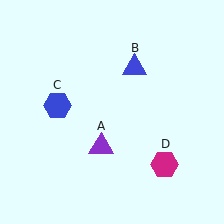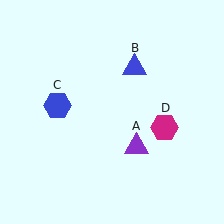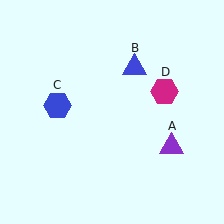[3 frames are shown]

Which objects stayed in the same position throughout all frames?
Blue triangle (object B) and blue hexagon (object C) remained stationary.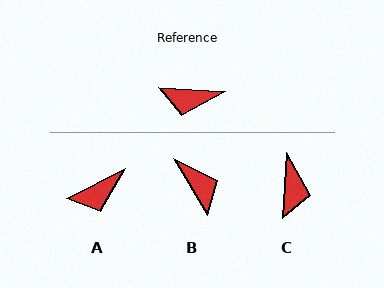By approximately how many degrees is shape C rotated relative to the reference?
Approximately 90 degrees counter-clockwise.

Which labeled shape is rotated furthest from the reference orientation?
B, about 125 degrees away.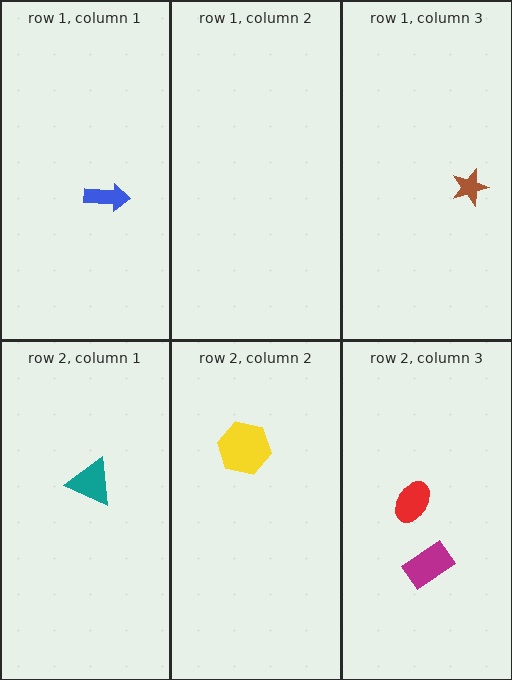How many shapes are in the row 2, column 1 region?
1.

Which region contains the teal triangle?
The row 2, column 1 region.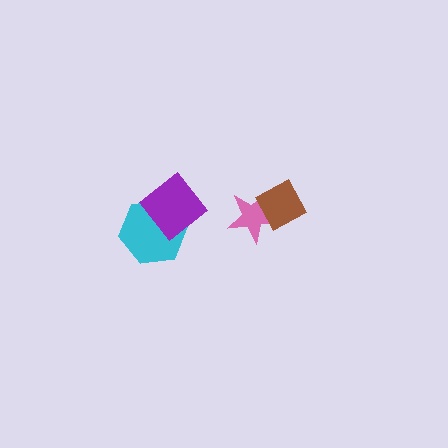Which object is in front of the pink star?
The brown diamond is in front of the pink star.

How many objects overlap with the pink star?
1 object overlaps with the pink star.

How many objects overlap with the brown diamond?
1 object overlaps with the brown diamond.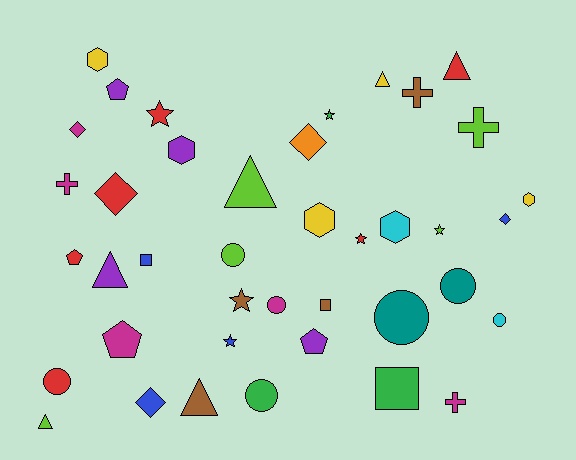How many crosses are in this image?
There are 4 crosses.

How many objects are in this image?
There are 40 objects.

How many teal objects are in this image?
There are 2 teal objects.